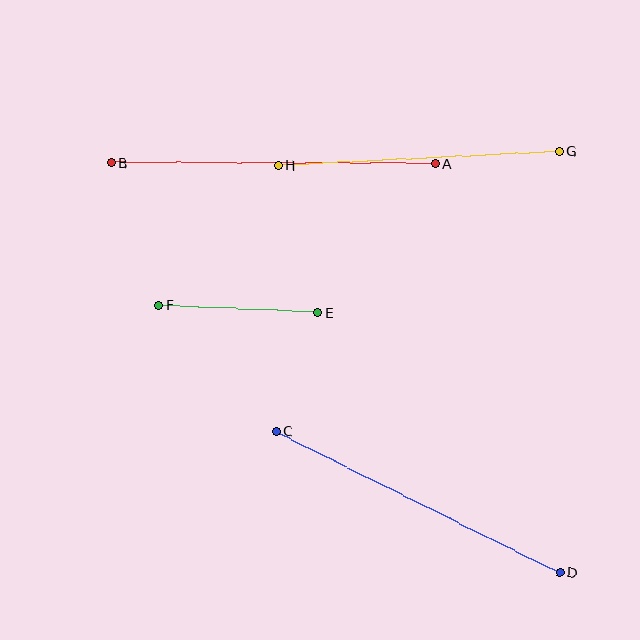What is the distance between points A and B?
The distance is approximately 324 pixels.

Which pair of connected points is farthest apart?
Points A and B are farthest apart.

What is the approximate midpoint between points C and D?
The midpoint is at approximately (418, 502) pixels.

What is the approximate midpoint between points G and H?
The midpoint is at approximately (419, 158) pixels.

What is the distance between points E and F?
The distance is approximately 159 pixels.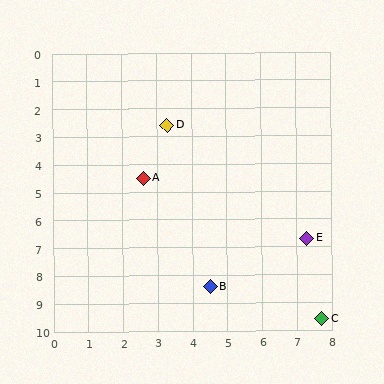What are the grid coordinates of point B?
Point B is at approximately (4.5, 8.4).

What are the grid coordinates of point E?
Point E is at approximately (7.3, 6.7).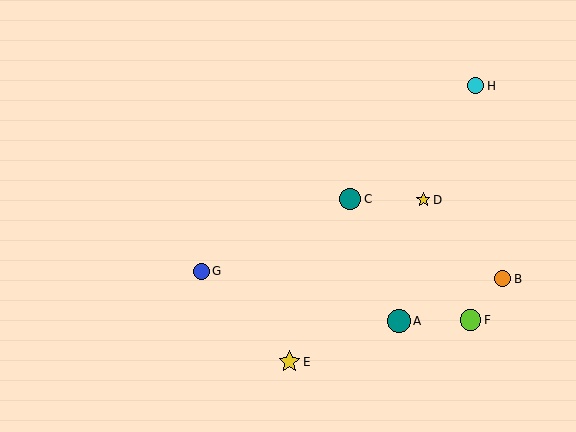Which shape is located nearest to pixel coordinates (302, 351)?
The yellow star (labeled E) at (289, 362) is nearest to that location.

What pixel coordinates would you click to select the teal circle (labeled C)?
Click at (350, 199) to select the teal circle C.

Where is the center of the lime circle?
The center of the lime circle is at (471, 320).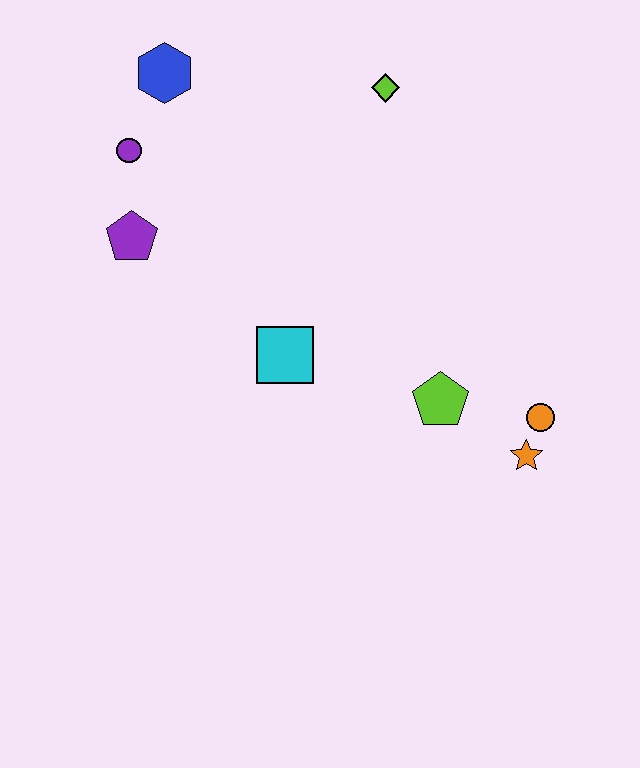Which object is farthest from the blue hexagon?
The orange star is farthest from the blue hexagon.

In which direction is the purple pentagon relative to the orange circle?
The purple pentagon is to the left of the orange circle.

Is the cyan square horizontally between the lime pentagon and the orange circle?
No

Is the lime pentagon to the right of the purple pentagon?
Yes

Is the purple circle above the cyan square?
Yes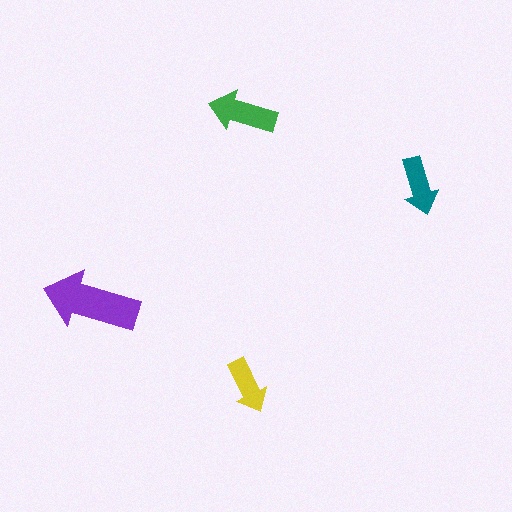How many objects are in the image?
There are 4 objects in the image.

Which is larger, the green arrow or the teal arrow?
The green one.